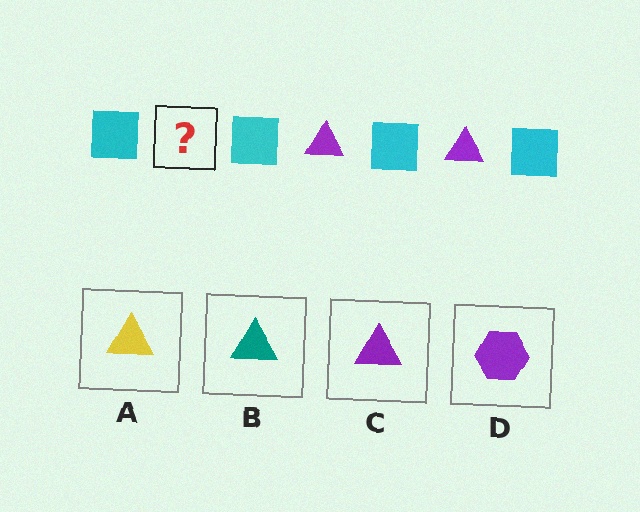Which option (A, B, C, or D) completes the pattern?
C.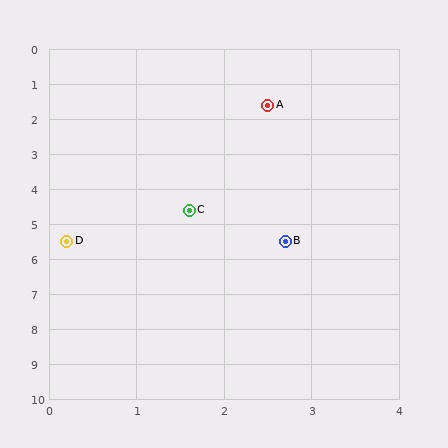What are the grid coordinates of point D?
Point D is at approximately (0.2, 5.5).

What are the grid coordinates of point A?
Point A is at approximately (2.5, 1.6).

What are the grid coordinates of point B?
Point B is at approximately (2.7, 5.5).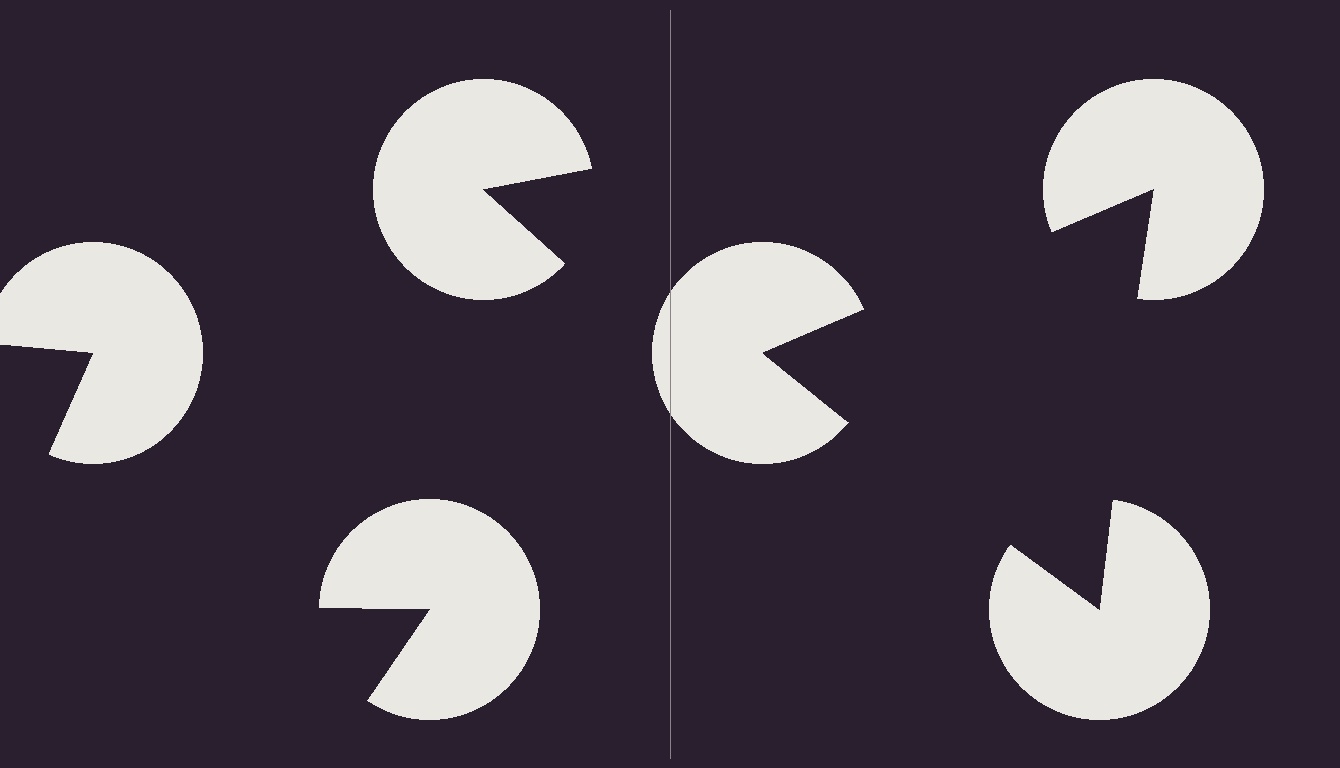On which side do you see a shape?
An illusory triangle appears on the right side. On the left side the wedge cuts are rotated, so no coherent shape forms.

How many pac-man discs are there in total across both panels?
6 — 3 on each side.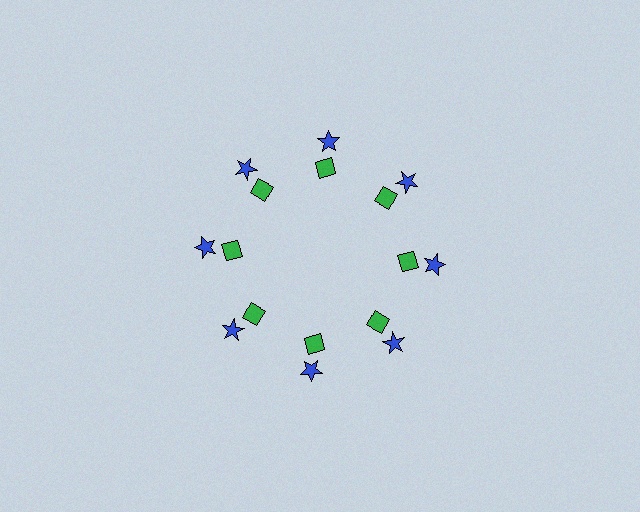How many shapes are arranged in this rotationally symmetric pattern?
There are 16 shapes, arranged in 8 groups of 2.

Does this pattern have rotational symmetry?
Yes, this pattern has 8-fold rotational symmetry. It looks the same after rotating 45 degrees around the center.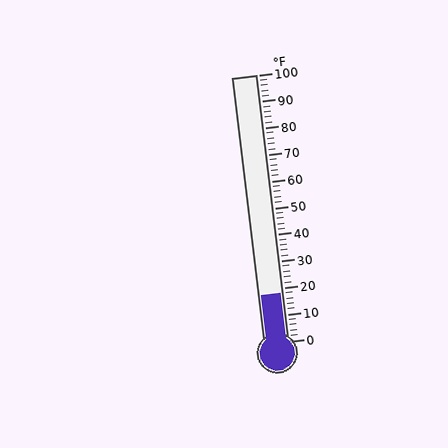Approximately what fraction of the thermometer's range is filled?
The thermometer is filled to approximately 20% of its range.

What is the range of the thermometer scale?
The thermometer scale ranges from 0°F to 100°F.